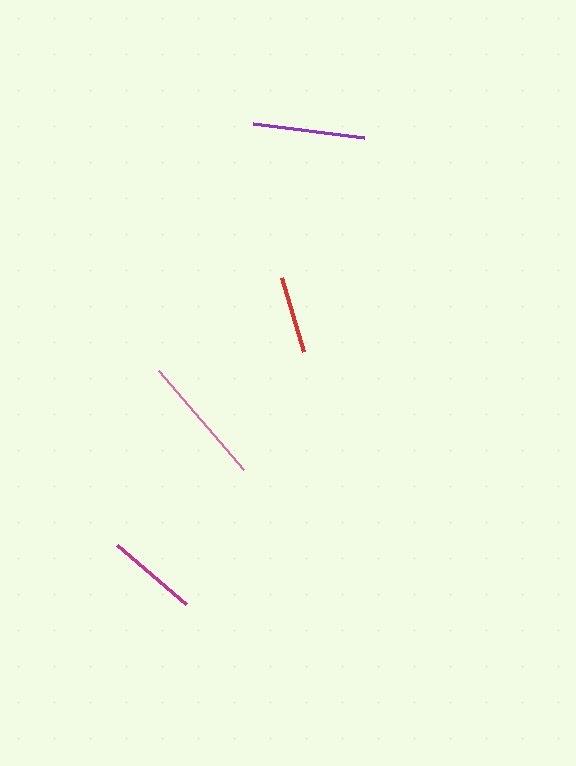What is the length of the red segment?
The red segment is approximately 77 pixels long.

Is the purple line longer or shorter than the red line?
The purple line is longer than the red line.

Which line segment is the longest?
The pink line is the longest at approximately 131 pixels.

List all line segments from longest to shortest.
From longest to shortest: pink, purple, magenta, red.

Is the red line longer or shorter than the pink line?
The pink line is longer than the red line.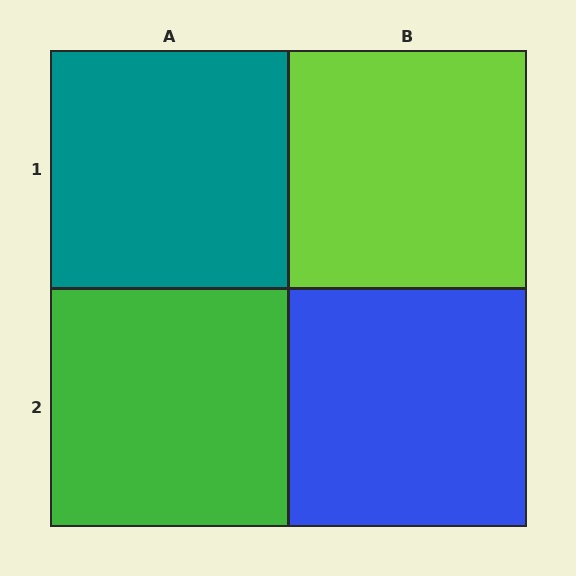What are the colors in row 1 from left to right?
Teal, lime.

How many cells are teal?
1 cell is teal.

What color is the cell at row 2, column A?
Green.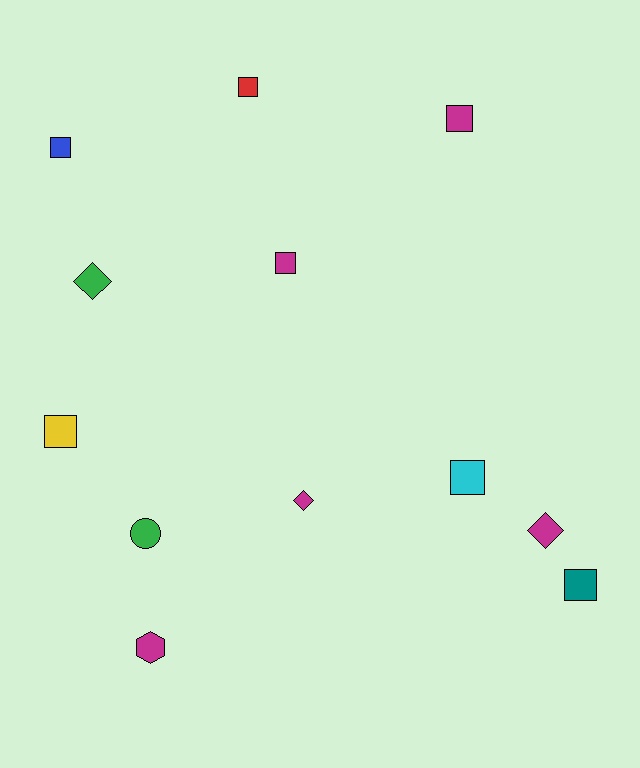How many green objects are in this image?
There are 2 green objects.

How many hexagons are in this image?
There is 1 hexagon.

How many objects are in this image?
There are 12 objects.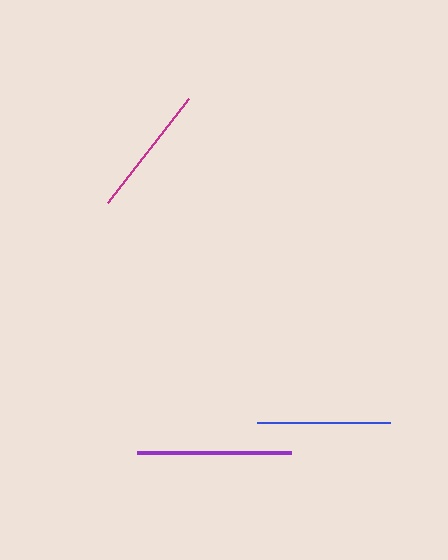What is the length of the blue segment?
The blue segment is approximately 133 pixels long.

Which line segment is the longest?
The purple line is the longest at approximately 155 pixels.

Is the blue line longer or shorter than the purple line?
The purple line is longer than the blue line.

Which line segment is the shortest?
The magenta line is the shortest at approximately 132 pixels.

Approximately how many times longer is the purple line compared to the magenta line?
The purple line is approximately 1.2 times the length of the magenta line.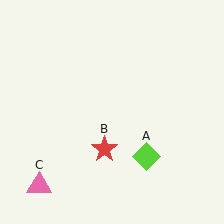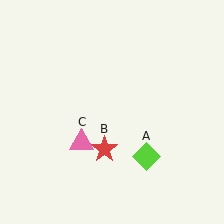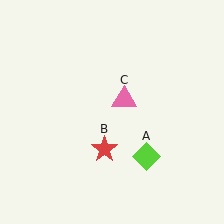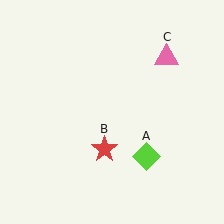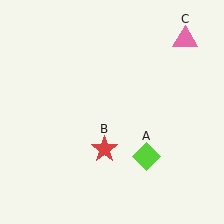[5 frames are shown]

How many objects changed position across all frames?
1 object changed position: pink triangle (object C).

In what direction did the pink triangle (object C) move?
The pink triangle (object C) moved up and to the right.